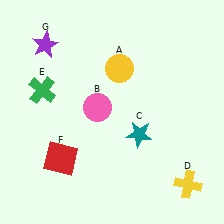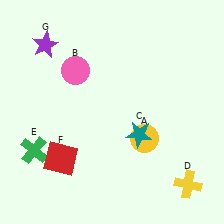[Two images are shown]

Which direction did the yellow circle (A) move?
The yellow circle (A) moved down.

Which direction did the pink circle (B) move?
The pink circle (B) moved up.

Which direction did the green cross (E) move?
The green cross (E) moved down.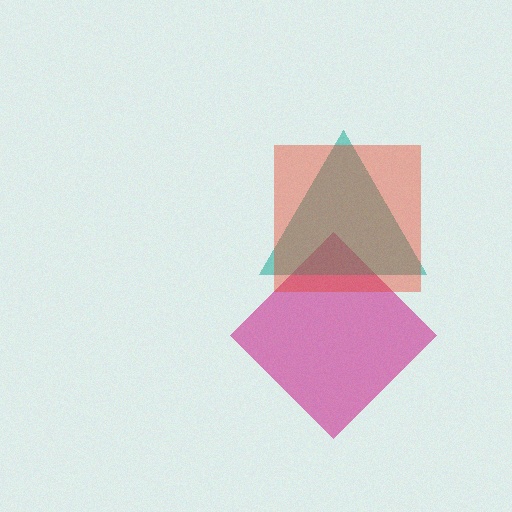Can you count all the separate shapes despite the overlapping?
Yes, there are 3 separate shapes.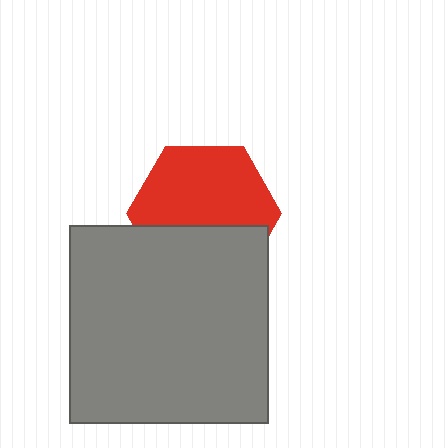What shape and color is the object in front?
The object in front is a gray square.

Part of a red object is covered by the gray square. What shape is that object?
It is a hexagon.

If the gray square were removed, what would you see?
You would see the complete red hexagon.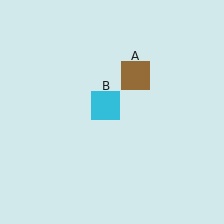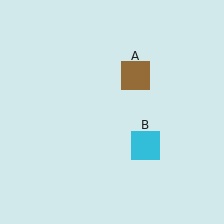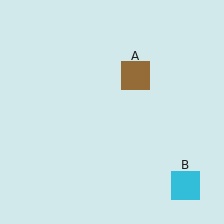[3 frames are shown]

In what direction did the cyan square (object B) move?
The cyan square (object B) moved down and to the right.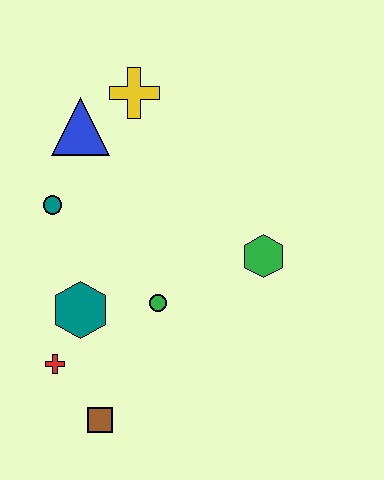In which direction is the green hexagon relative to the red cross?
The green hexagon is to the right of the red cross.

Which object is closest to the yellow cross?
The blue triangle is closest to the yellow cross.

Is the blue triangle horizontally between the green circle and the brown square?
No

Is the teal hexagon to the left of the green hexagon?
Yes